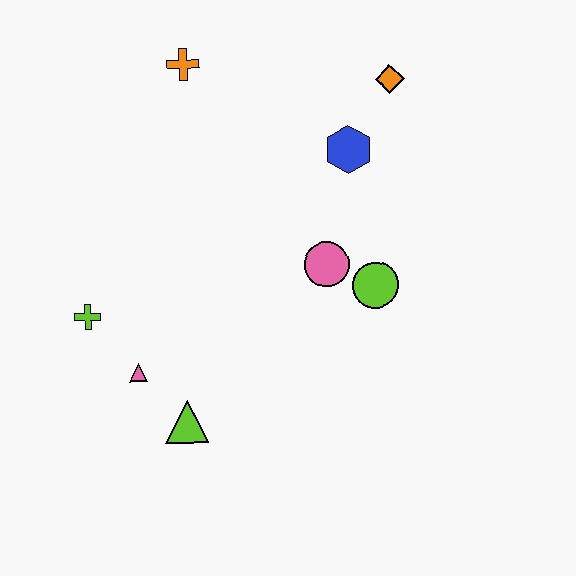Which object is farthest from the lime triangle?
The orange diamond is farthest from the lime triangle.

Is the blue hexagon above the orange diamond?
No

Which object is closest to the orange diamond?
The blue hexagon is closest to the orange diamond.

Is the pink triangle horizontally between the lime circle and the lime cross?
Yes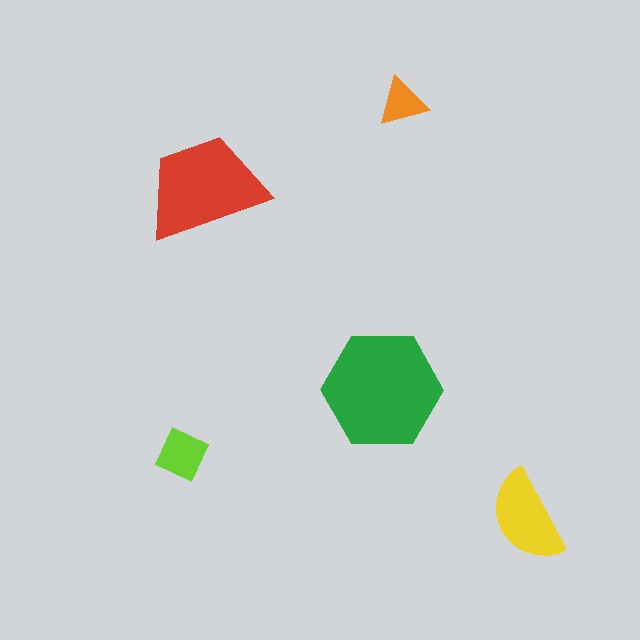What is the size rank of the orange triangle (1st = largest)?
5th.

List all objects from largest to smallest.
The green hexagon, the red trapezoid, the yellow semicircle, the lime diamond, the orange triangle.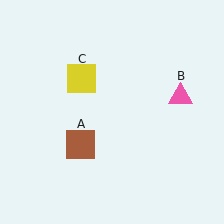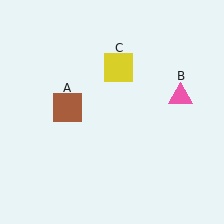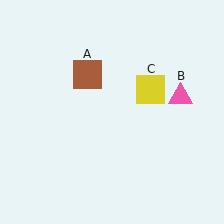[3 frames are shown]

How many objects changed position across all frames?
2 objects changed position: brown square (object A), yellow square (object C).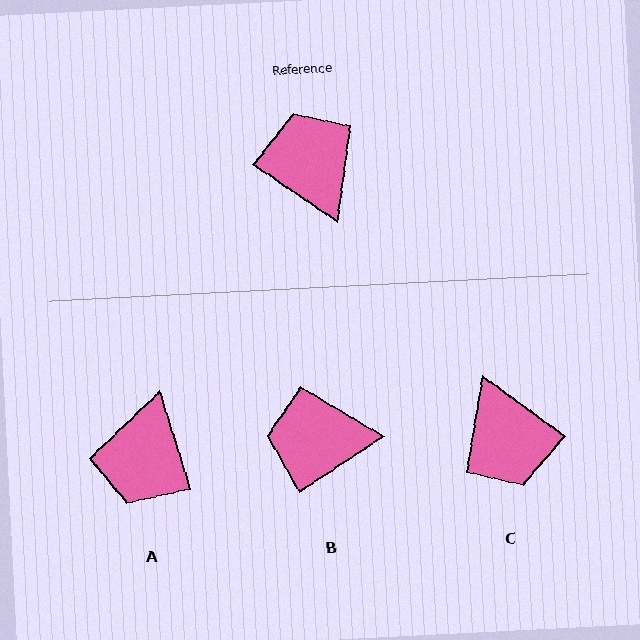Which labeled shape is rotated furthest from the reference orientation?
C, about 178 degrees away.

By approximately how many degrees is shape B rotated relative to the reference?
Approximately 67 degrees counter-clockwise.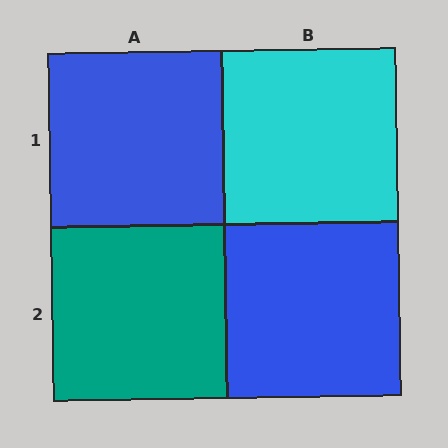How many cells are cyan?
1 cell is cyan.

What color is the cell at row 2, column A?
Teal.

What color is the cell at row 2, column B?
Blue.